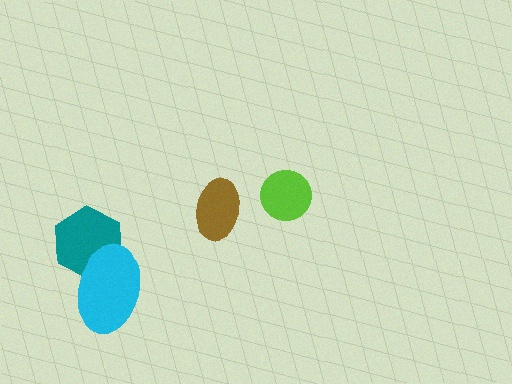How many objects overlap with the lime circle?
0 objects overlap with the lime circle.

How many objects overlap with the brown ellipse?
0 objects overlap with the brown ellipse.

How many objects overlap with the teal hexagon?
1 object overlaps with the teal hexagon.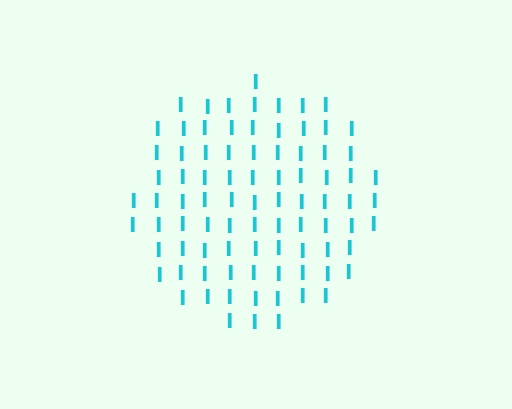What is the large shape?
The large shape is a circle.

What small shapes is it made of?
It is made of small letter I's.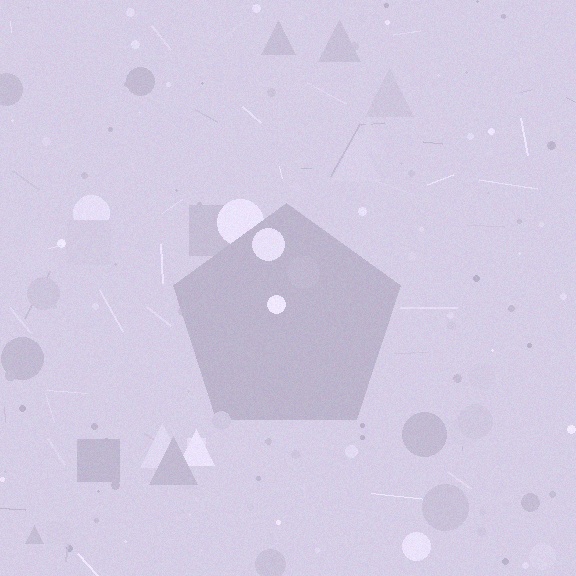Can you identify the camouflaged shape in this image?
The camouflaged shape is a pentagon.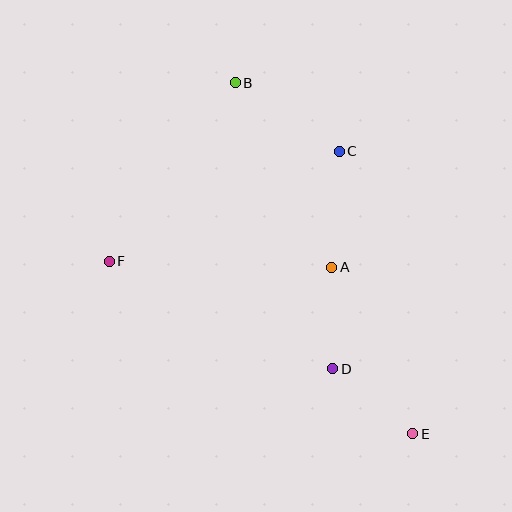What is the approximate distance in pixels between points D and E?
The distance between D and E is approximately 103 pixels.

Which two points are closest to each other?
Points A and D are closest to each other.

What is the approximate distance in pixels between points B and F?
The distance between B and F is approximately 218 pixels.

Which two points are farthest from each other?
Points B and E are farthest from each other.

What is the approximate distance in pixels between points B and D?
The distance between B and D is approximately 302 pixels.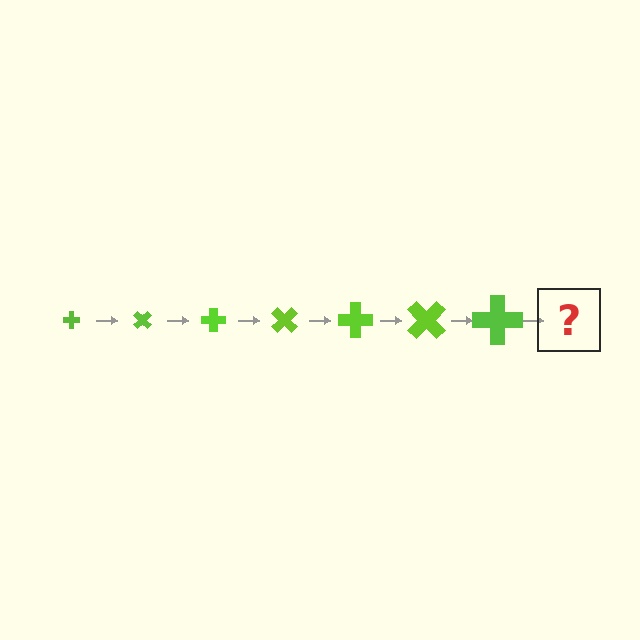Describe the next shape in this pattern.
It should be a cross, larger than the previous one and rotated 315 degrees from the start.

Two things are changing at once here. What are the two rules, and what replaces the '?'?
The two rules are that the cross grows larger each step and it rotates 45 degrees each step. The '?' should be a cross, larger than the previous one and rotated 315 degrees from the start.